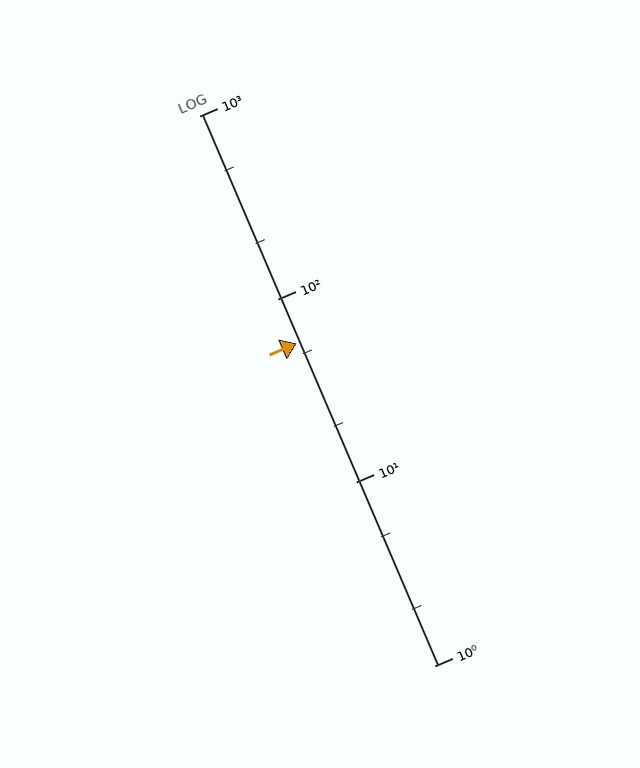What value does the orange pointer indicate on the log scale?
The pointer indicates approximately 57.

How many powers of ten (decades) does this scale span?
The scale spans 3 decades, from 1 to 1000.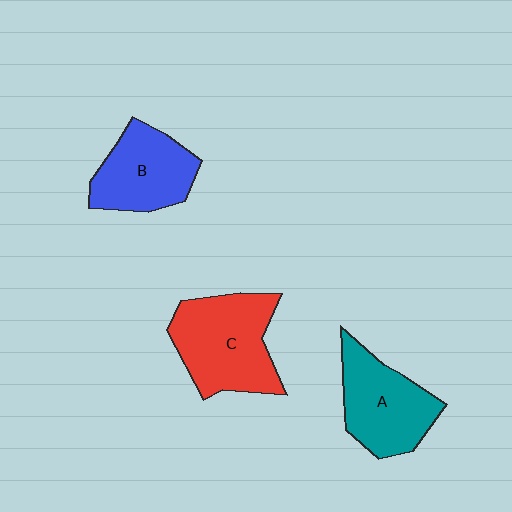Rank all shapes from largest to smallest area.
From largest to smallest: C (red), A (teal), B (blue).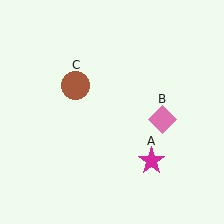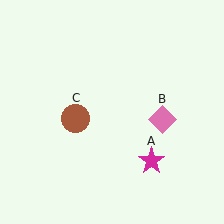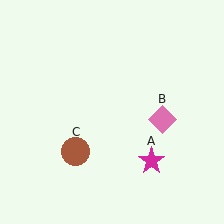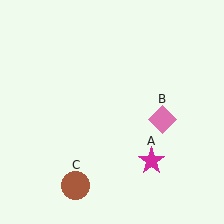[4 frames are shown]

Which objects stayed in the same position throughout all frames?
Magenta star (object A) and pink diamond (object B) remained stationary.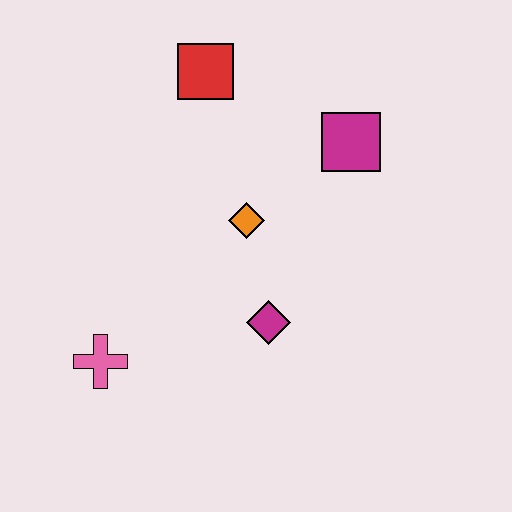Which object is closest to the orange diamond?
The magenta diamond is closest to the orange diamond.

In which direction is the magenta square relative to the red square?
The magenta square is to the right of the red square.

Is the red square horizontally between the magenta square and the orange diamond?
No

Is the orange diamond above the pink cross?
Yes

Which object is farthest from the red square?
The pink cross is farthest from the red square.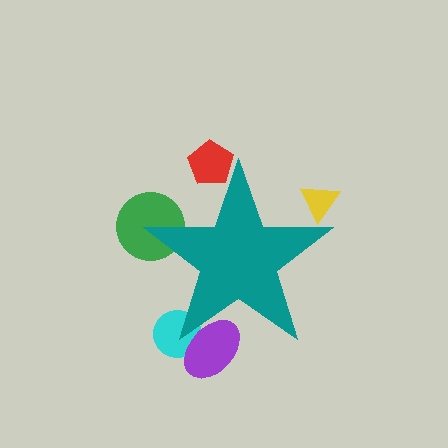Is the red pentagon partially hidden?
Yes, the red pentagon is partially hidden behind the teal star.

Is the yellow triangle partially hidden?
Yes, the yellow triangle is partially hidden behind the teal star.